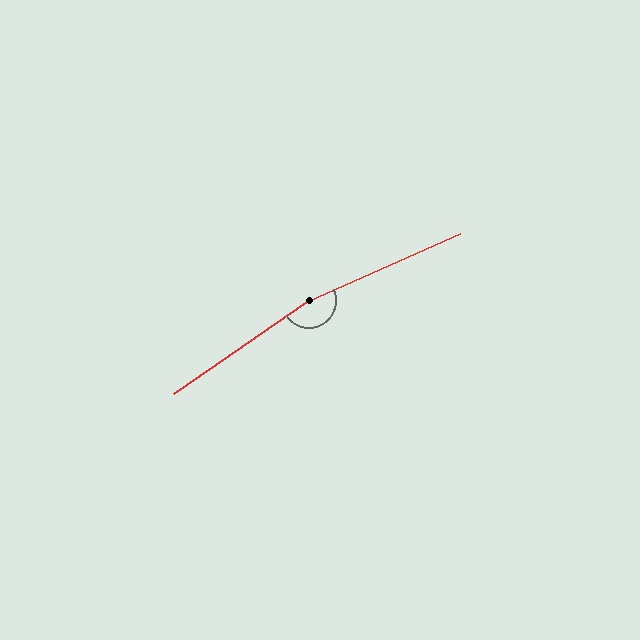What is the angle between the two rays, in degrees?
Approximately 169 degrees.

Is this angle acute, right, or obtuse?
It is obtuse.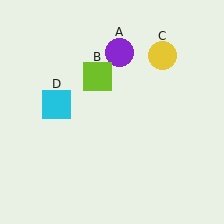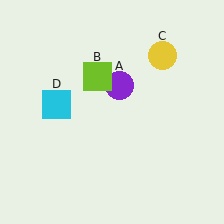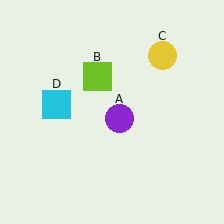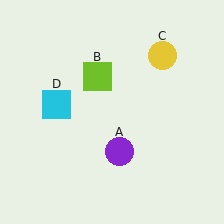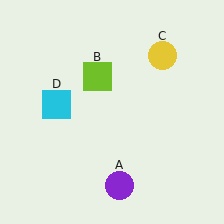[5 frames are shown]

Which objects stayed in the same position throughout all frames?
Lime square (object B) and yellow circle (object C) and cyan square (object D) remained stationary.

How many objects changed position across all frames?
1 object changed position: purple circle (object A).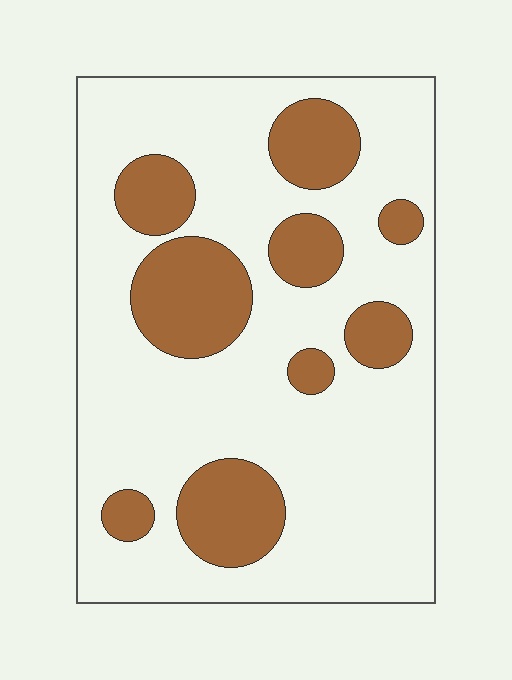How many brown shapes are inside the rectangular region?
9.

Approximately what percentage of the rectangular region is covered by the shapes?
Approximately 25%.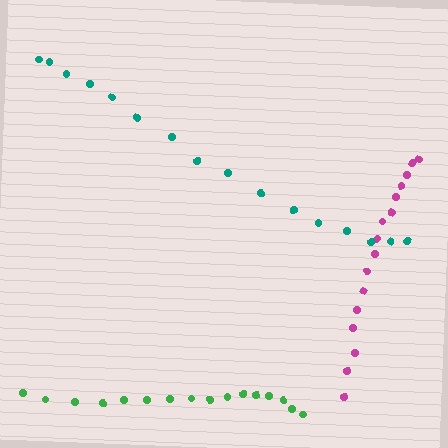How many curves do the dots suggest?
There are 3 distinct paths.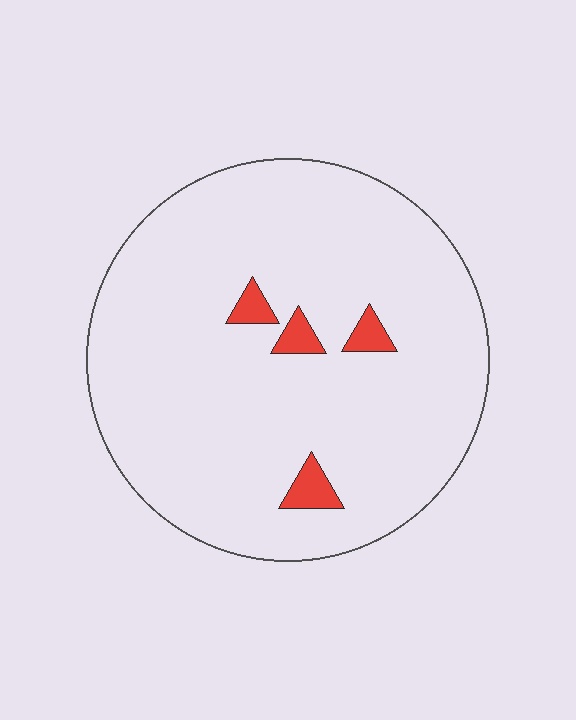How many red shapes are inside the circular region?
4.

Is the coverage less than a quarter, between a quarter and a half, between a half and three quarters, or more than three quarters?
Less than a quarter.